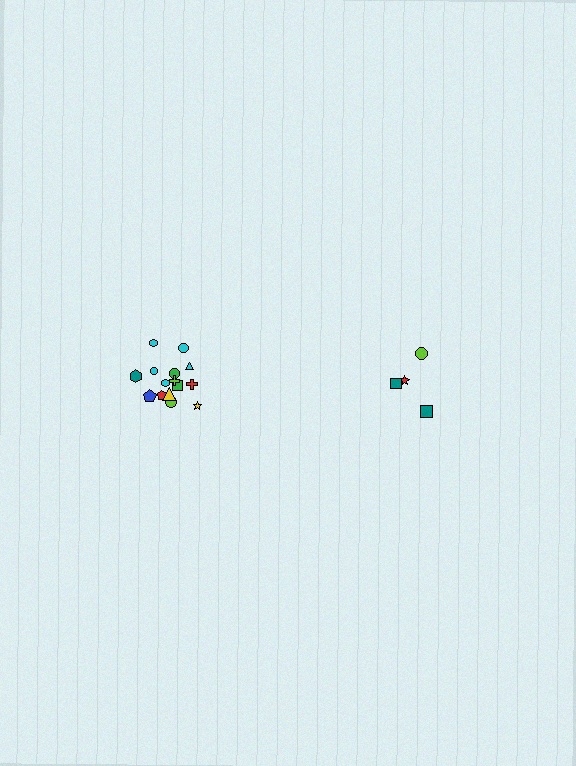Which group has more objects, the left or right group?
The left group.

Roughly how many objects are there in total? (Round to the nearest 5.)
Roughly 20 objects in total.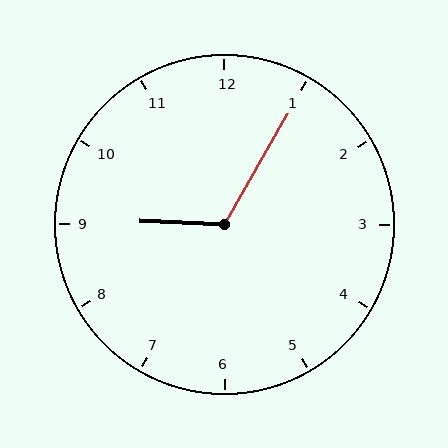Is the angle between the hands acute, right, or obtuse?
It is obtuse.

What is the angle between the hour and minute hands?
Approximately 118 degrees.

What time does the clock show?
9:05.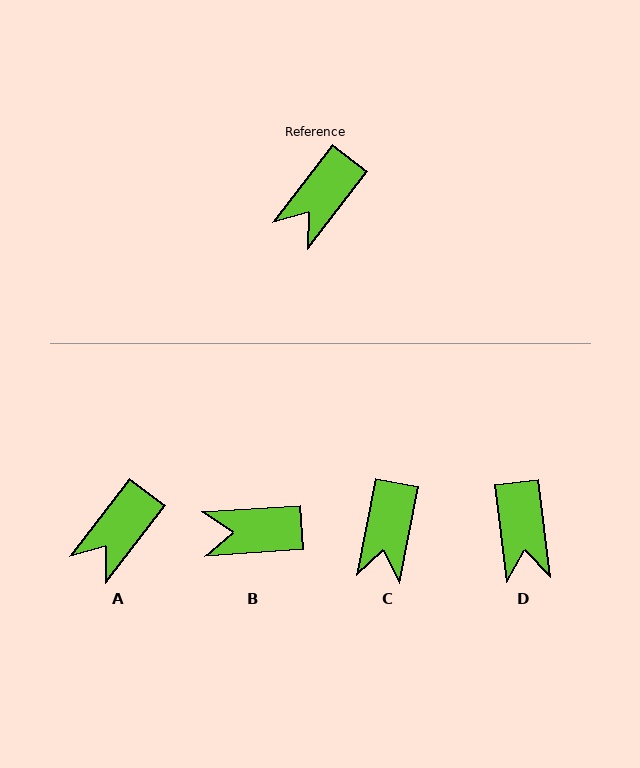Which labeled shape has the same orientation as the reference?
A.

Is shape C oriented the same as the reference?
No, it is off by about 26 degrees.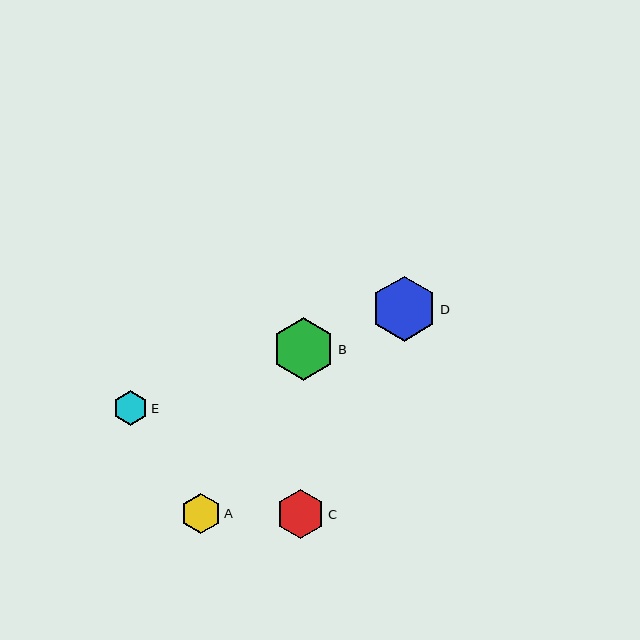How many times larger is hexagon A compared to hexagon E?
Hexagon A is approximately 1.2 times the size of hexagon E.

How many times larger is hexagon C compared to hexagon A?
Hexagon C is approximately 1.2 times the size of hexagon A.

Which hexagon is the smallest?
Hexagon E is the smallest with a size of approximately 35 pixels.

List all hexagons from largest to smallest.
From largest to smallest: D, B, C, A, E.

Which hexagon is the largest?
Hexagon D is the largest with a size of approximately 65 pixels.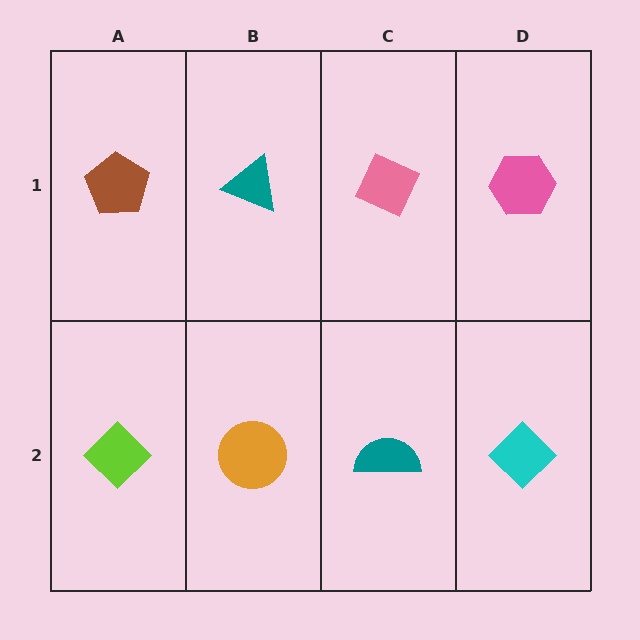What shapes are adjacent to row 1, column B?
An orange circle (row 2, column B), a brown pentagon (row 1, column A), a pink diamond (row 1, column C).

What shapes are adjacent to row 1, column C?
A teal semicircle (row 2, column C), a teal triangle (row 1, column B), a pink hexagon (row 1, column D).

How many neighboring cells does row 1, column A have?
2.